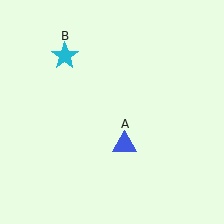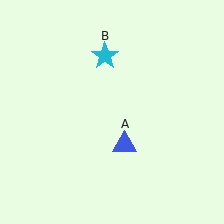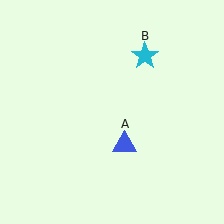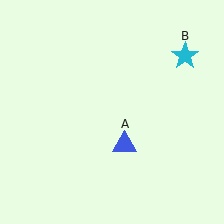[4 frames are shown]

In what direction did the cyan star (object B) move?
The cyan star (object B) moved right.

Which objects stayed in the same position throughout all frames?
Blue triangle (object A) remained stationary.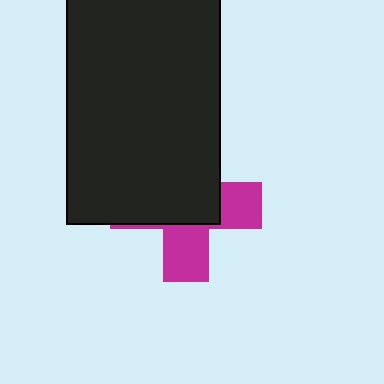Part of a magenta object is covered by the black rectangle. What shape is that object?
It is a cross.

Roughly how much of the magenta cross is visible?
A small part of it is visible (roughly 39%).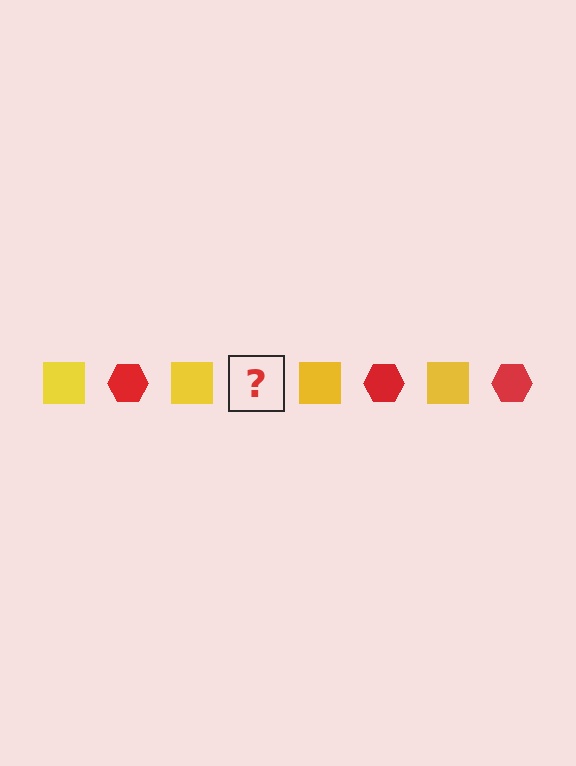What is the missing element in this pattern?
The missing element is a red hexagon.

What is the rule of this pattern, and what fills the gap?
The rule is that the pattern alternates between yellow square and red hexagon. The gap should be filled with a red hexagon.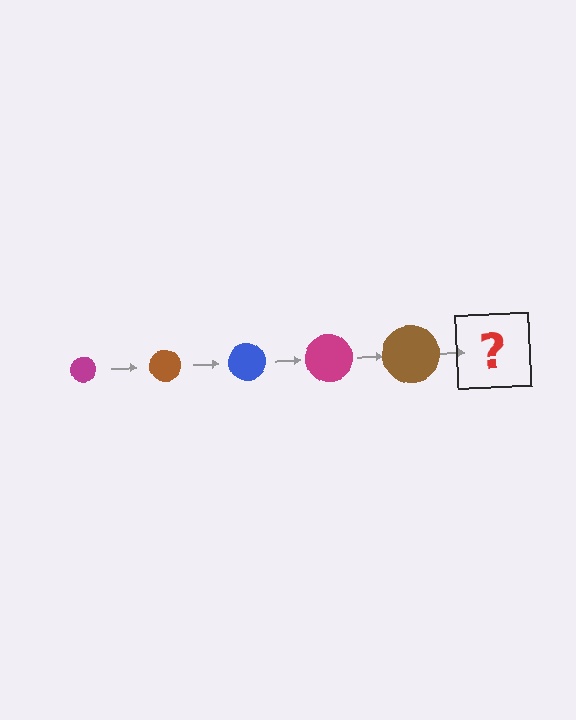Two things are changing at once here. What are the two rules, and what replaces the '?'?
The two rules are that the circle grows larger each step and the color cycles through magenta, brown, and blue. The '?' should be a blue circle, larger than the previous one.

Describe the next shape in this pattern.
It should be a blue circle, larger than the previous one.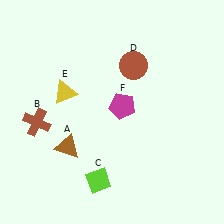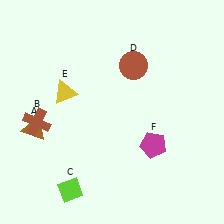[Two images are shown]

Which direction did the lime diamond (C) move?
The lime diamond (C) moved left.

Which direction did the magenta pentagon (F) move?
The magenta pentagon (F) moved down.